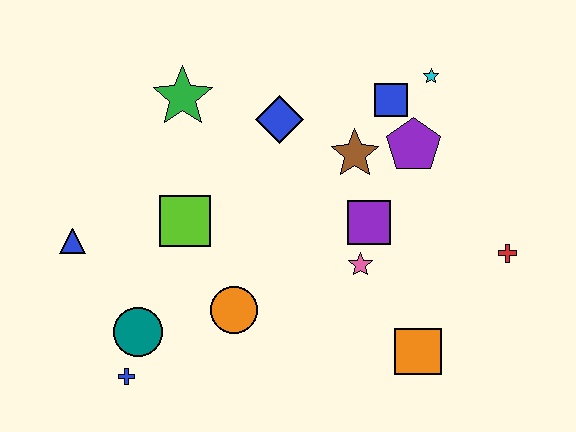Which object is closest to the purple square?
The pink star is closest to the purple square.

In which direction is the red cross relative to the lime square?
The red cross is to the right of the lime square.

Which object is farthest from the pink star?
The blue triangle is farthest from the pink star.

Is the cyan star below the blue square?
No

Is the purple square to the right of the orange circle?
Yes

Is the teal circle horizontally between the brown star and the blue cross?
Yes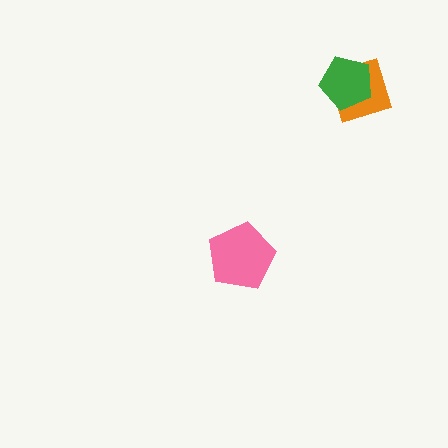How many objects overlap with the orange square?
1 object overlaps with the orange square.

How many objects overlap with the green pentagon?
1 object overlaps with the green pentagon.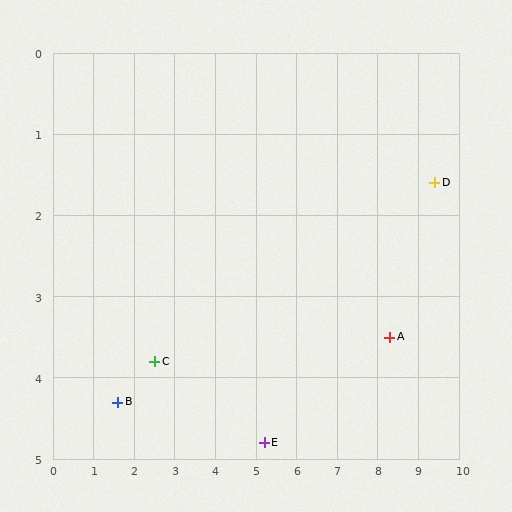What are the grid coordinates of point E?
Point E is at approximately (5.2, 4.8).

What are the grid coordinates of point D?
Point D is at approximately (9.4, 1.6).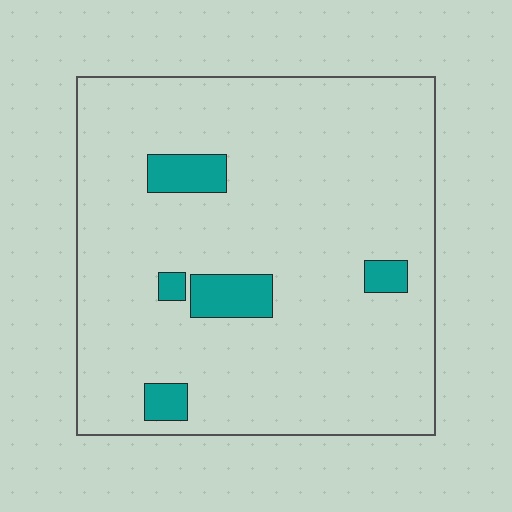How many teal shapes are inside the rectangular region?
5.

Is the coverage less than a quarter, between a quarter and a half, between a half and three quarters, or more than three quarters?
Less than a quarter.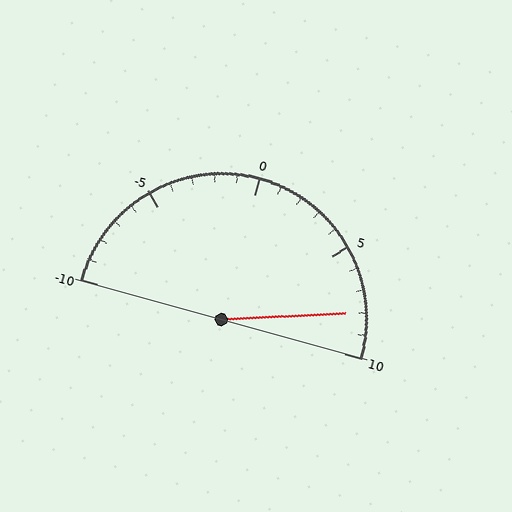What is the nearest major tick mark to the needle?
The nearest major tick mark is 10.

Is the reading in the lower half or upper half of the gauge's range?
The reading is in the upper half of the range (-10 to 10).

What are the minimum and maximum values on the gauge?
The gauge ranges from -10 to 10.